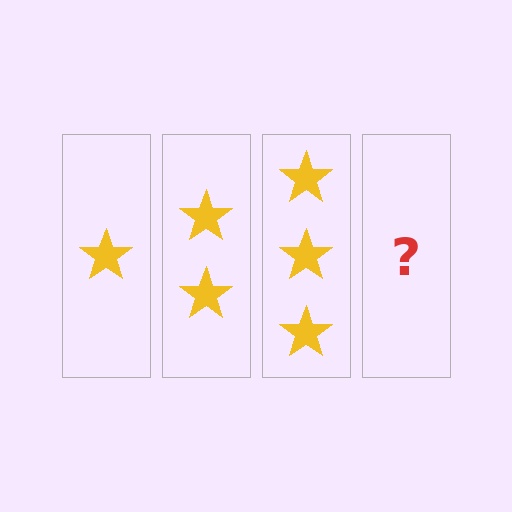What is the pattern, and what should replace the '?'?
The pattern is that each step adds one more star. The '?' should be 4 stars.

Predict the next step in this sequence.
The next step is 4 stars.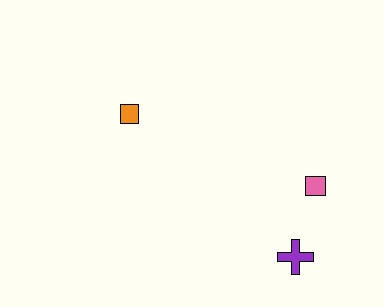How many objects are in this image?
There are 3 objects.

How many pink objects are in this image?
There is 1 pink object.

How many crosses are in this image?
There is 1 cross.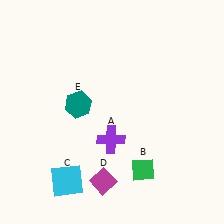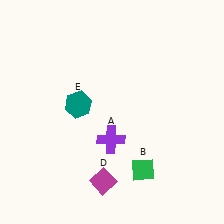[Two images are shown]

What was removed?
The cyan square (C) was removed in Image 2.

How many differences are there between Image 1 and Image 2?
There is 1 difference between the two images.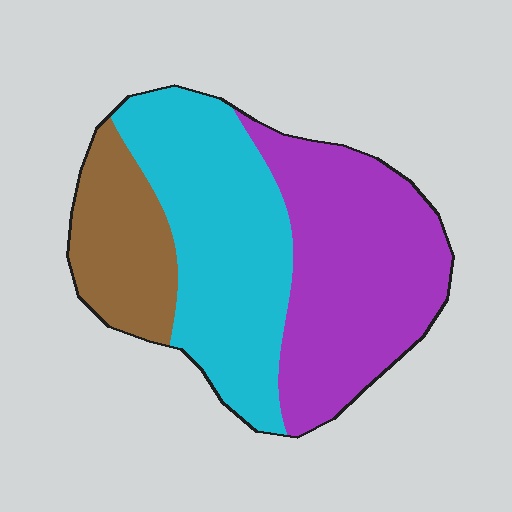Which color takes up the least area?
Brown, at roughly 20%.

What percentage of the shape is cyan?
Cyan covers around 40% of the shape.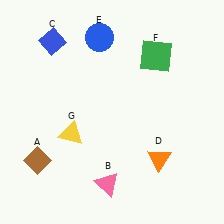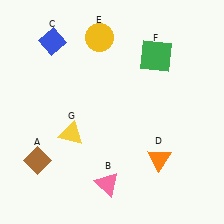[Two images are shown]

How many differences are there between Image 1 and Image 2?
There is 1 difference between the two images.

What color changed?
The circle (E) changed from blue in Image 1 to yellow in Image 2.